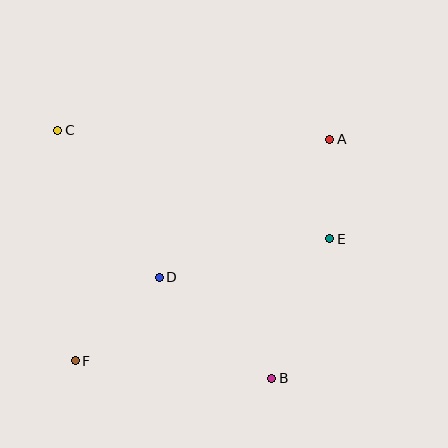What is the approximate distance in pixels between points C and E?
The distance between C and E is approximately 293 pixels.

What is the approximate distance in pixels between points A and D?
The distance between A and D is approximately 219 pixels.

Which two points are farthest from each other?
Points A and F are farthest from each other.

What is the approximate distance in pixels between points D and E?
The distance between D and E is approximately 175 pixels.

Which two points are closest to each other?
Points A and E are closest to each other.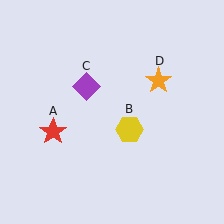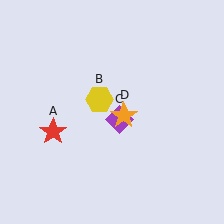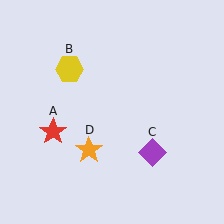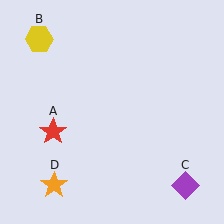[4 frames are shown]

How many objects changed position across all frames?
3 objects changed position: yellow hexagon (object B), purple diamond (object C), orange star (object D).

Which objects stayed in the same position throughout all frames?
Red star (object A) remained stationary.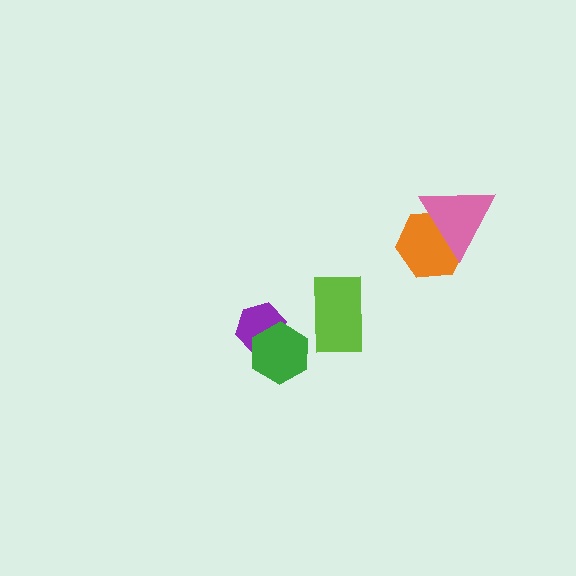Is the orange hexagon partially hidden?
Yes, it is partially covered by another shape.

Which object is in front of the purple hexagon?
The green hexagon is in front of the purple hexagon.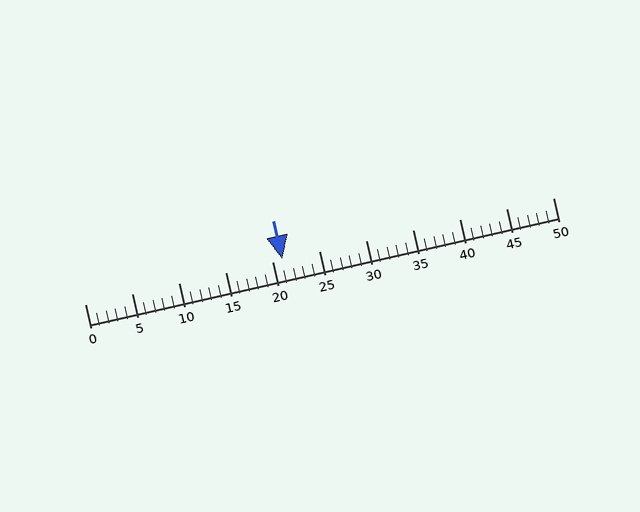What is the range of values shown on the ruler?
The ruler shows values from 0 to 50.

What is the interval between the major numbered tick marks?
The major tick marks are spaced 5 units apart.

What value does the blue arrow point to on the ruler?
The blue arrow points to approximately 21.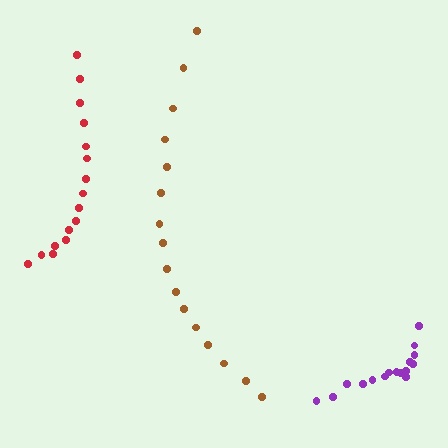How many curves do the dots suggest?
There are 3 distinct paths.